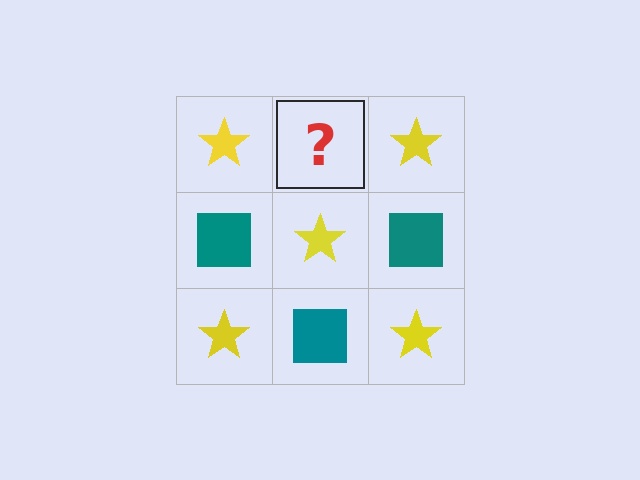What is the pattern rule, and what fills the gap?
The rule is that it alternates yellow star and teal square in a checkerboard pattern. The gap should be filled with a teal square.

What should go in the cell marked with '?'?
The missing cell should contain a teal square.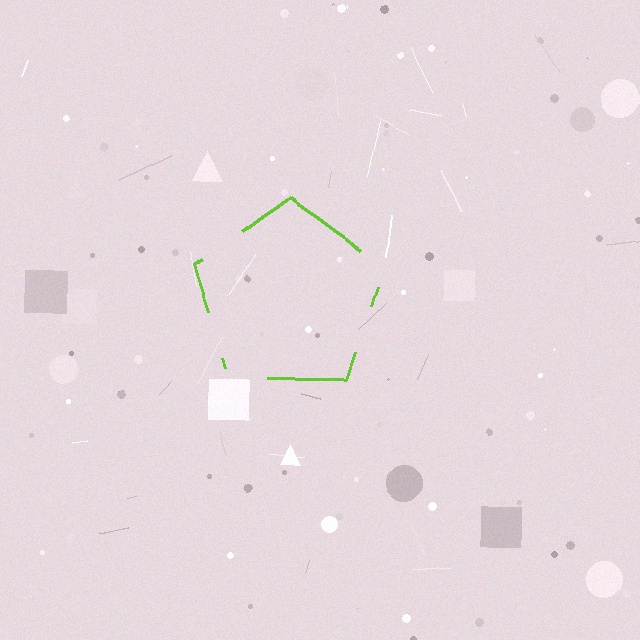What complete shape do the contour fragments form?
The contour fragments form a pentagon.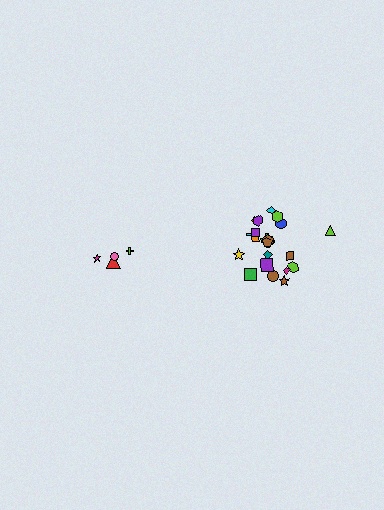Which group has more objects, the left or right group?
The right group.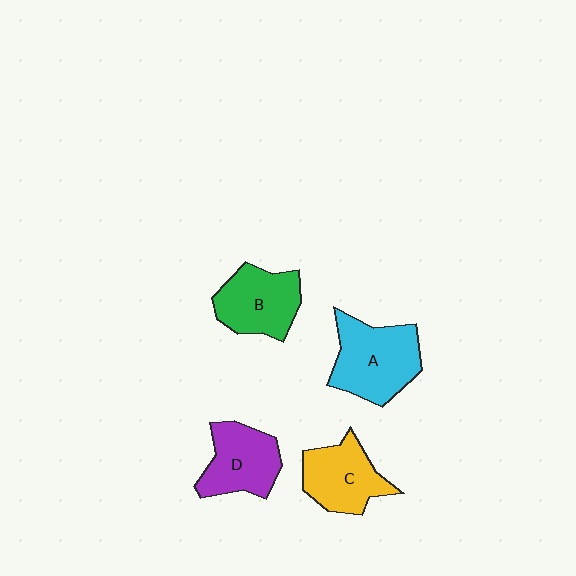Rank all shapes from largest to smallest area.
From largest to smallest: A (cyan), B (green), C (yellow), D (purple).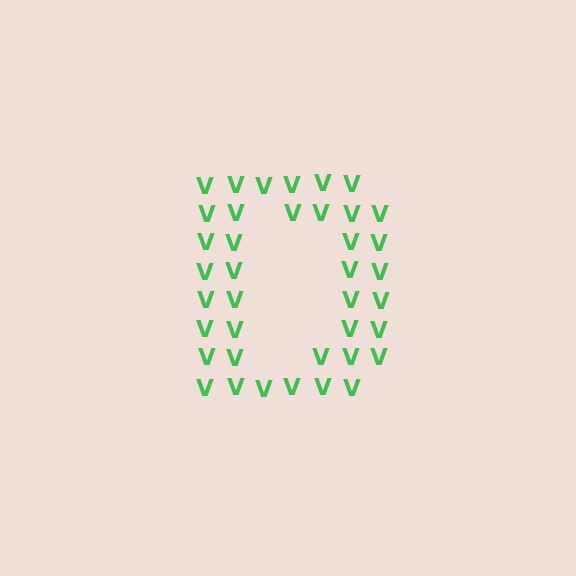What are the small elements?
The small elements are letter V's.